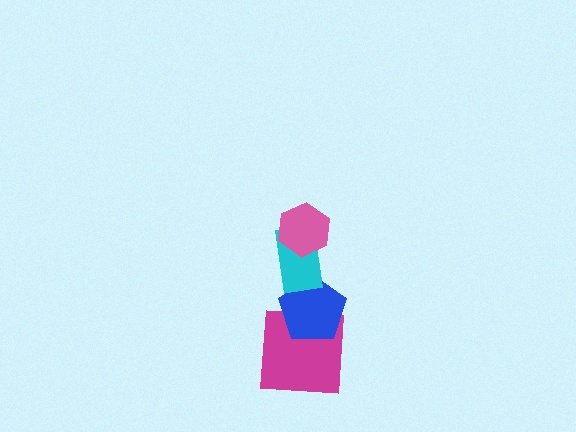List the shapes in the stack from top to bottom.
From top to bottom: the pink hexagon, the cyan rectangle, the blue pentagon, the magenta square.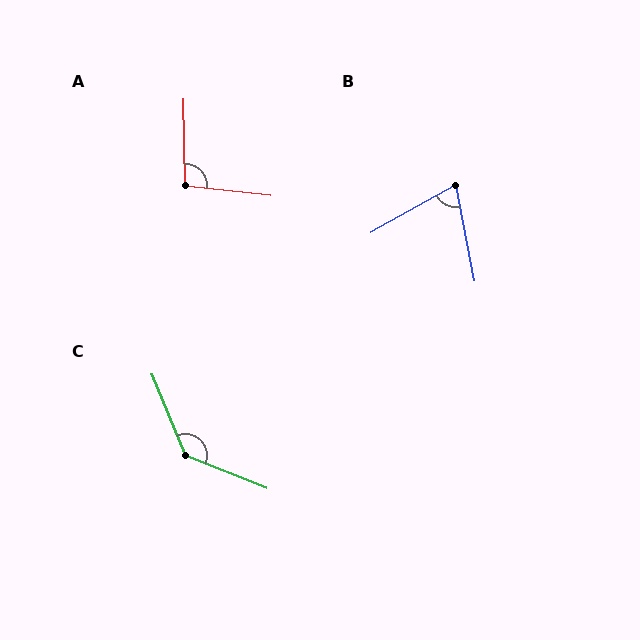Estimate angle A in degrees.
Approximately 97 degrees.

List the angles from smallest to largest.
B (72°), A (97°), C (134°).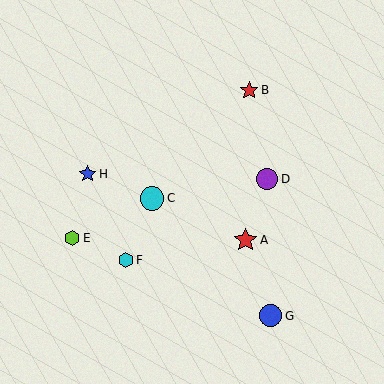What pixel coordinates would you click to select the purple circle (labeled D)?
Click at (267, 179) to select the purple circle D.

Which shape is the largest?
The cyan circle (labeled C) is the largest.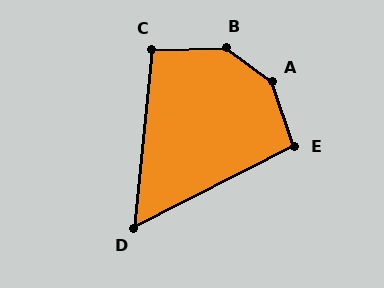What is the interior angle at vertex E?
Approximately 99 degrees (obtuse).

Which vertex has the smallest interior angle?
D, at approximately 57 degrees.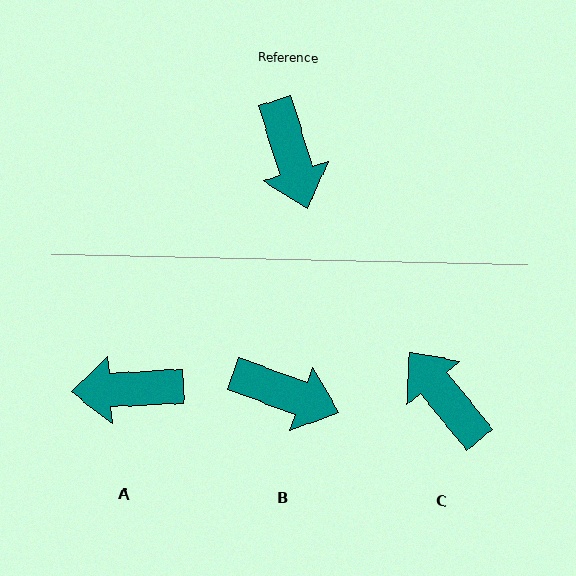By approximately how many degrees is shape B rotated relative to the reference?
Approximately 53 degrees counter-clockwise.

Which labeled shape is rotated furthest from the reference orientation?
C, about 158 degrees away.